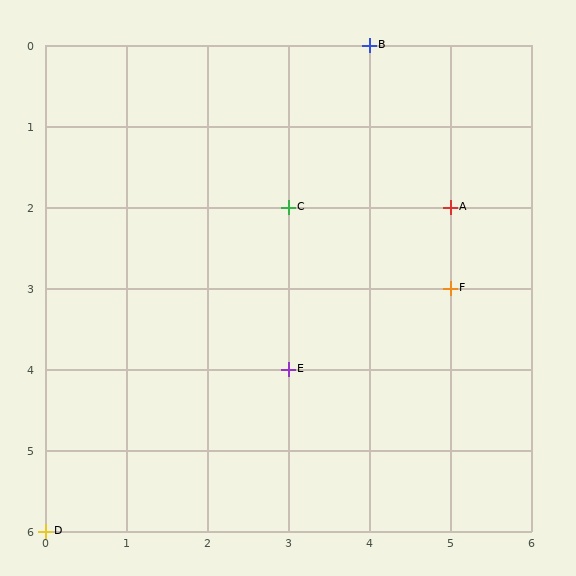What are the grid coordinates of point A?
Point A is at grid coordinates (5, 2).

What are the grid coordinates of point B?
Point B is at grid coordinates (4, 0).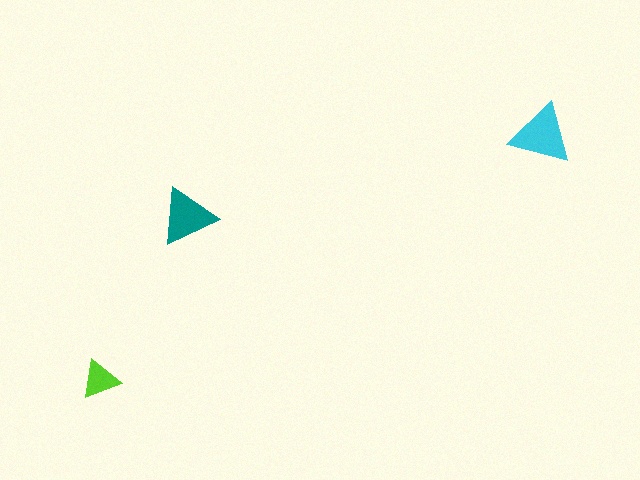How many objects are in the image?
There are 3 objects in the image.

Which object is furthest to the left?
The lime triangle is leftmost.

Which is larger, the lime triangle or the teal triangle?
The teal one.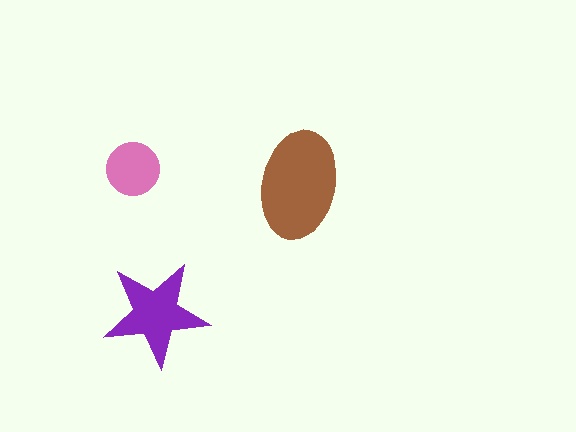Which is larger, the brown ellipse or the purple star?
The brown ellipse.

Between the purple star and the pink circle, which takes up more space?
The purple star.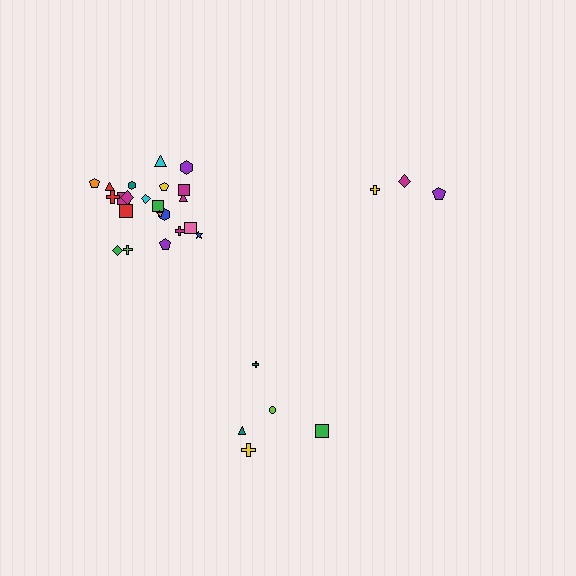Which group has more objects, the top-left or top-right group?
The top-left group.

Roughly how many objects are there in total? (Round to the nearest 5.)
Roughly 30 objects in total.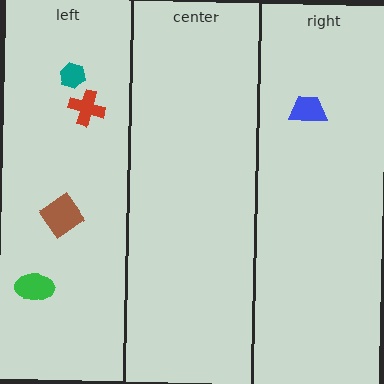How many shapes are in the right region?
1.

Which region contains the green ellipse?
The left region.